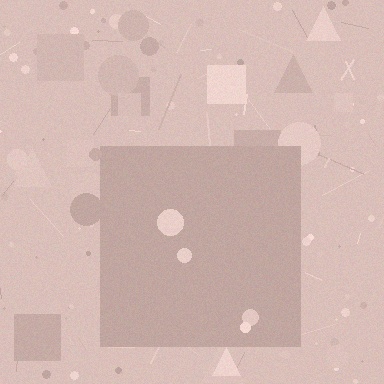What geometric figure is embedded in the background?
A square is embedded in the background.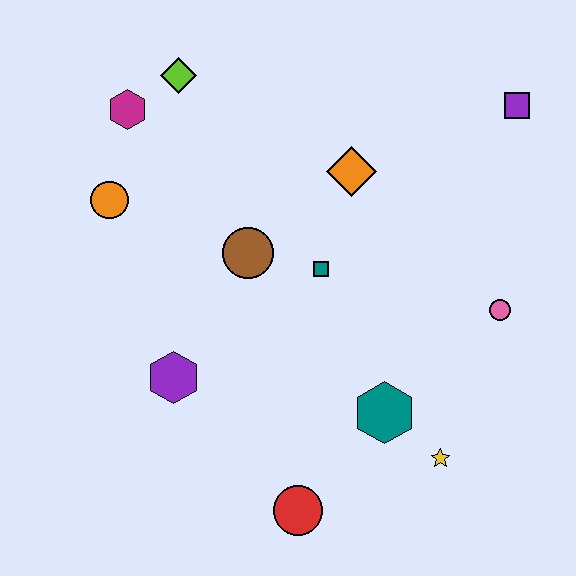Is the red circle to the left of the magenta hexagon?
No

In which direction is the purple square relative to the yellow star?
The purple square is above the yellow star.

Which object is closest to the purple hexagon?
The brown circle is closest to the purple hexagon.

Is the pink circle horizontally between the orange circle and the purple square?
Yes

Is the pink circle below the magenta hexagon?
Yes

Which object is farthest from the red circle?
The purple square is farthest from the red circle.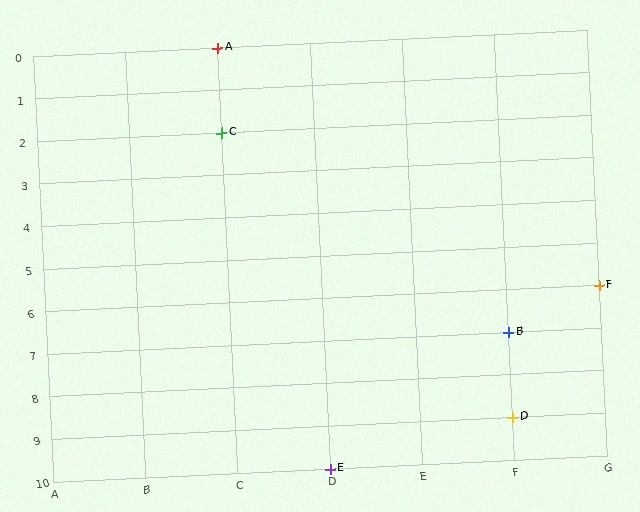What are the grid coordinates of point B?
Point B is at grid coordinates (F, 7).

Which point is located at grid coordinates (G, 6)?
Point F is at (G, 6).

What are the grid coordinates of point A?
Point A is at grid coordinates (C, 0).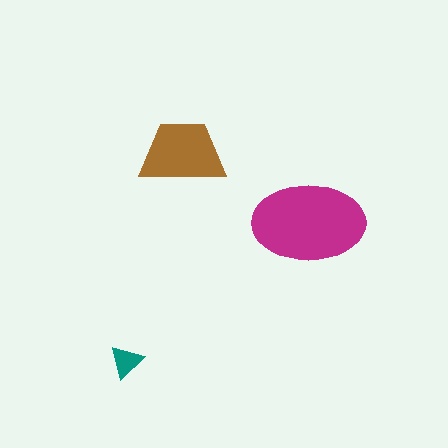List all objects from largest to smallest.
The magenta ellipse, the brown trapezoid, the teal triangle.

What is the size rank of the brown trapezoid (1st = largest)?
2nd.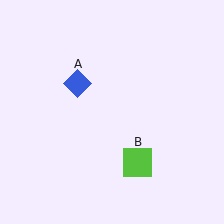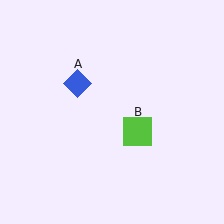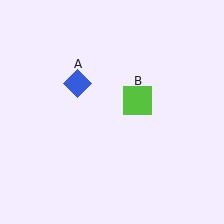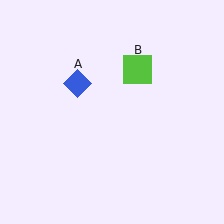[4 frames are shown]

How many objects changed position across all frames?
1 object changed position: lime square (object B).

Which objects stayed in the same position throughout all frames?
Blue diamond (object A) remained stationary.